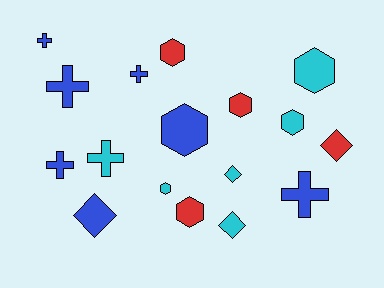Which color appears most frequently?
Blue, with 7 objects.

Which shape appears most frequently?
Hexagon, with 7 objects.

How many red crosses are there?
There are no red crosses.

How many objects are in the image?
There are 17 objects.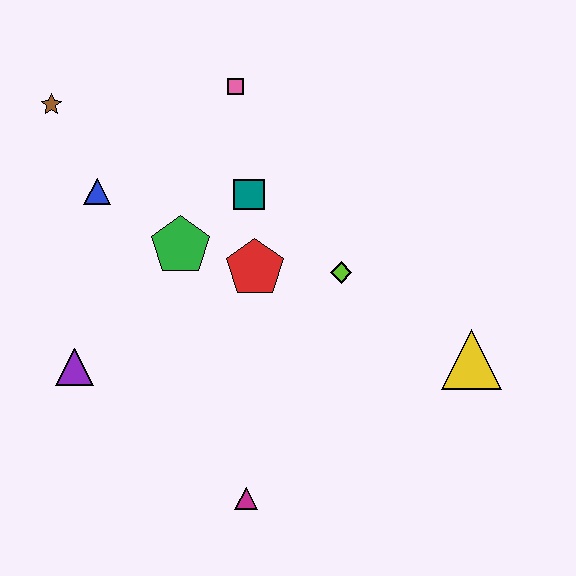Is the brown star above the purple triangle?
Yes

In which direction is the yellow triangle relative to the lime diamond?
The yellow triangle is to the right of the lime diamond.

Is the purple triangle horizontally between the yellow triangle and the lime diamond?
No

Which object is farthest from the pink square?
The magenta triangle is farthest from the pink square.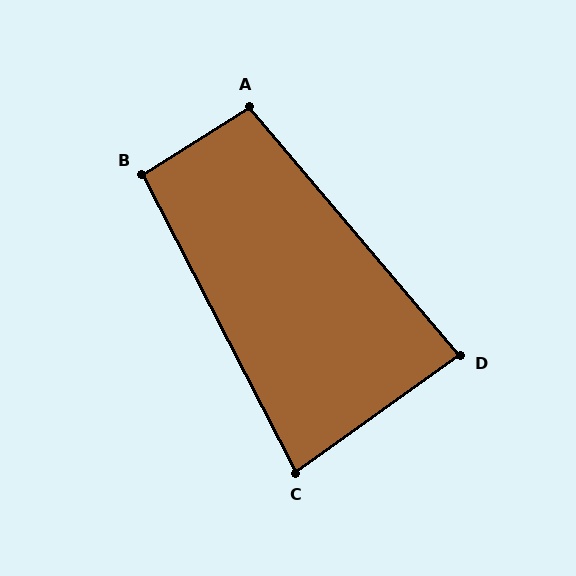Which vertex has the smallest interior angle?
C, at approximately 82 degrees.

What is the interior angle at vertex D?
Approximately 85 degrees (approximately right).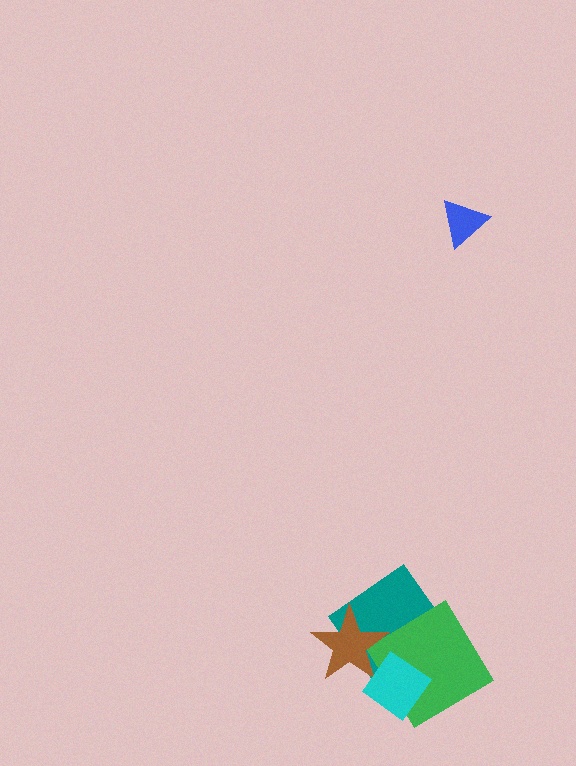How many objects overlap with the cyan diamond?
3 objects overlap with the cyan diamond.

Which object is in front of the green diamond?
The cyan diamond is in front of the green diamond.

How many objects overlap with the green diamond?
2 objects overlap with the green diamond.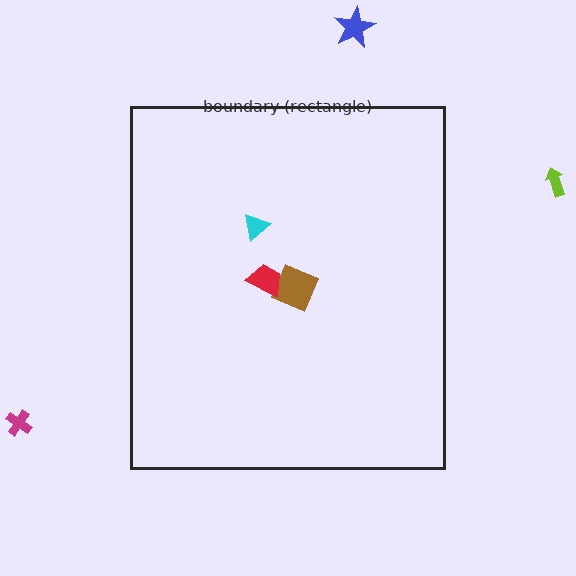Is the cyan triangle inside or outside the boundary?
Inside.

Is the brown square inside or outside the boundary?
Inside.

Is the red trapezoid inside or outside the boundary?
Inside.